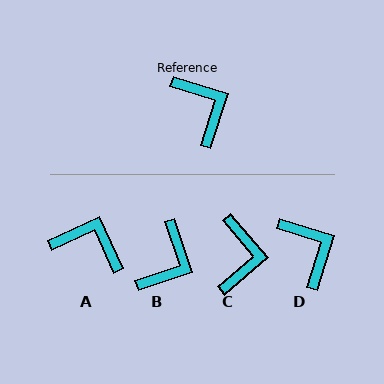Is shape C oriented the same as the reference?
No, it is off by about 32 degrees.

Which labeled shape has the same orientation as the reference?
D.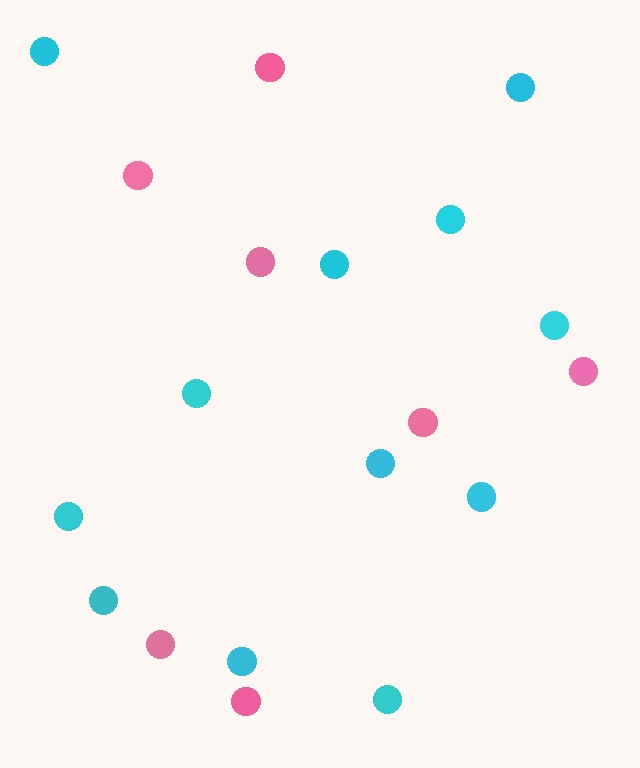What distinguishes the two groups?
There are 2 groups: one group of pink circles (7) and one group of cyan circles (12).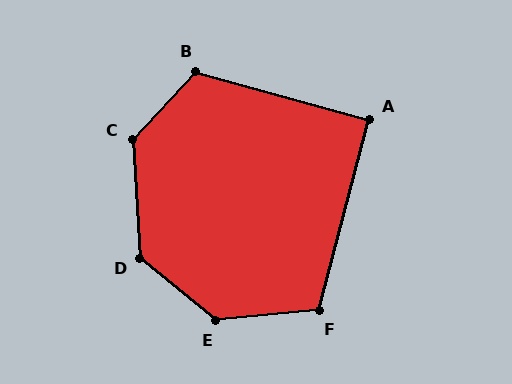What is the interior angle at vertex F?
Approximately 110 degrees (obtuse).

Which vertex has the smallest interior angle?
A, at approximately 91 degrees.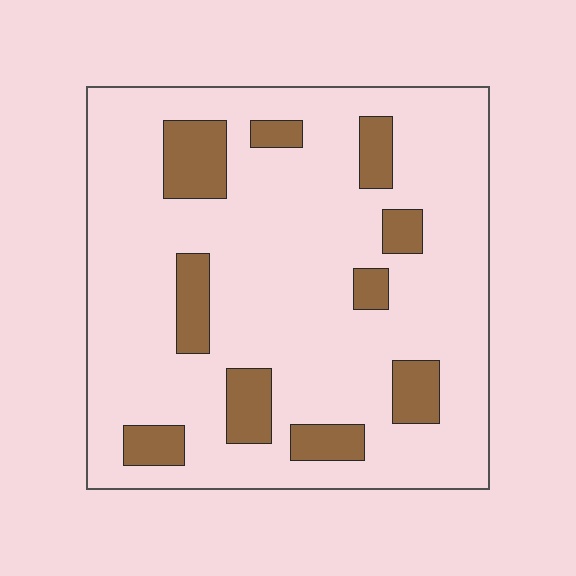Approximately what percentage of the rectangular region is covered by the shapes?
Approximately 15%.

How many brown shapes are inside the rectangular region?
10.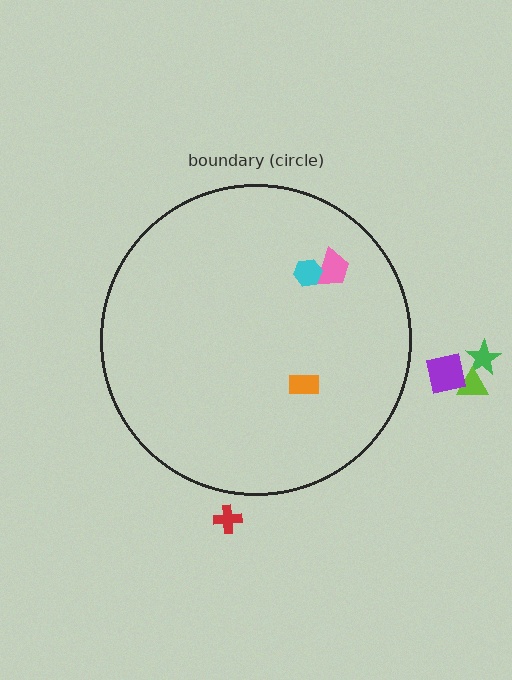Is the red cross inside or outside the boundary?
Outside.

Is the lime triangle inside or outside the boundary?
Outside.